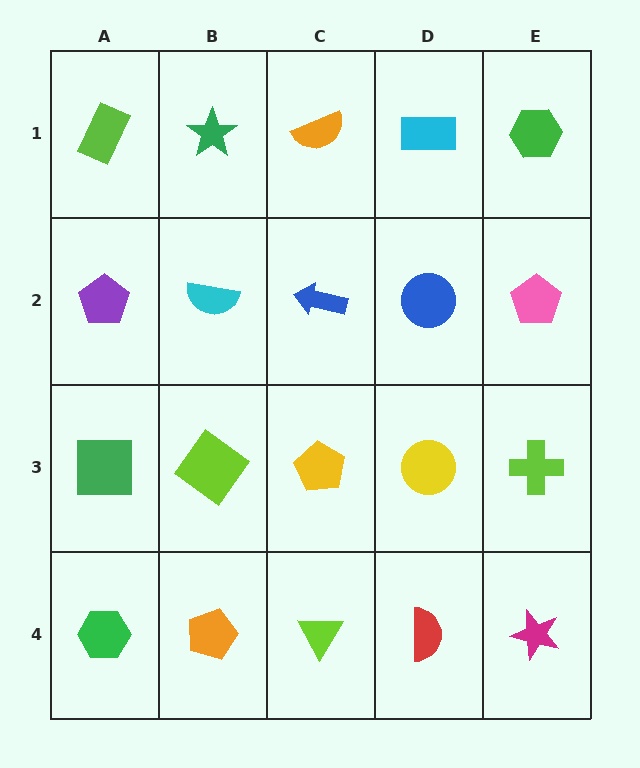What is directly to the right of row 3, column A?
A lime diamond.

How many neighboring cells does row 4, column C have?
3.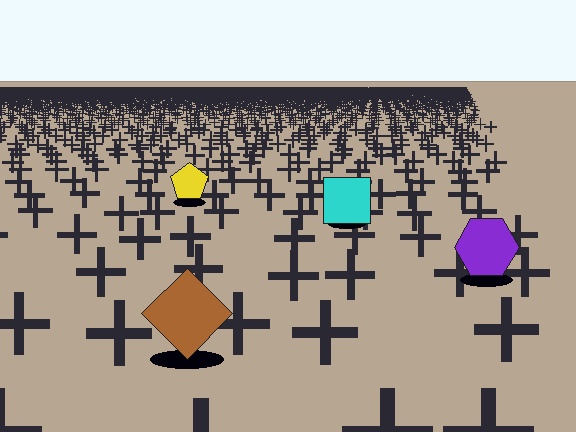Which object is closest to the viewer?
The brown diamond is closest. The texture marks near it are larger and more spread out.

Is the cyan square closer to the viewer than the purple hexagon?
No. The purple hexagon is closer — you can tell from the texture gradient: the ground texture is coarser near it.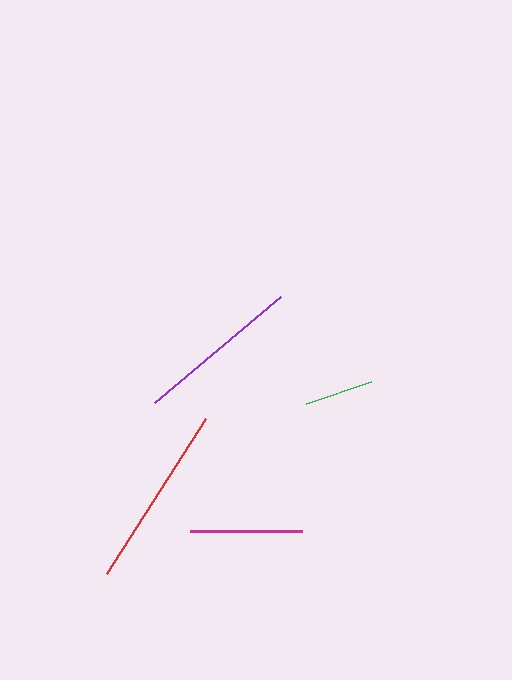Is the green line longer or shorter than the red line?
The red line is longer than the green line.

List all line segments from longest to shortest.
From longest to shortest: red, purple, magenta, green.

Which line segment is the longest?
The red line is the longest at approximately 183 pixels.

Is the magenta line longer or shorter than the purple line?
The purple line is longer than the magenta line.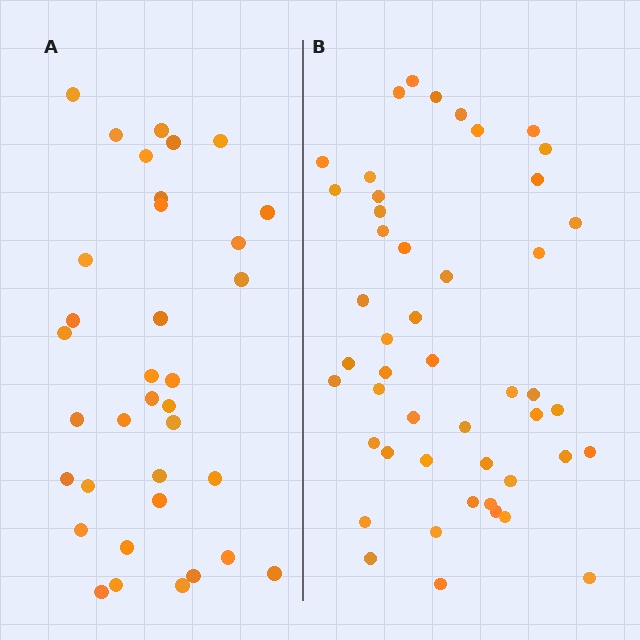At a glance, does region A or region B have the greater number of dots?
Region B (the right region) has more dots.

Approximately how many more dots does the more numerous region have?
Region B has approximately 15 more dots than region A.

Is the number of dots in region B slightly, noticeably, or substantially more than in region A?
Region B has noticeably more, but not dramatically so. The ratio is roughly 1.4 to 1.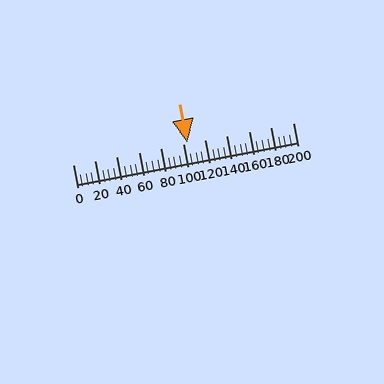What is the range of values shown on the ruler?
The ruler shows values from 0 to 200.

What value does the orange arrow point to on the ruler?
The orange arrow points to approximately 104.